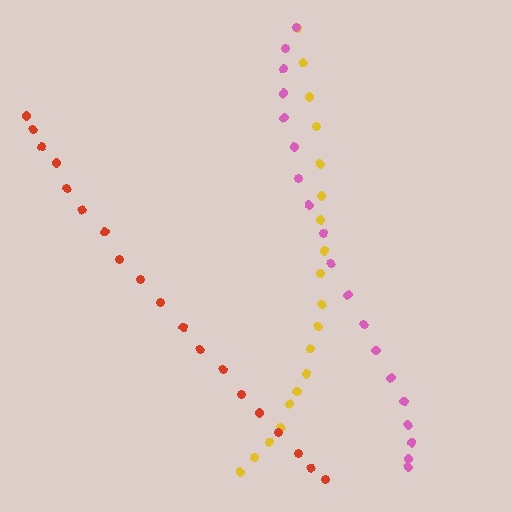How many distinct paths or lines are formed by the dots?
There are 3 distinct paths.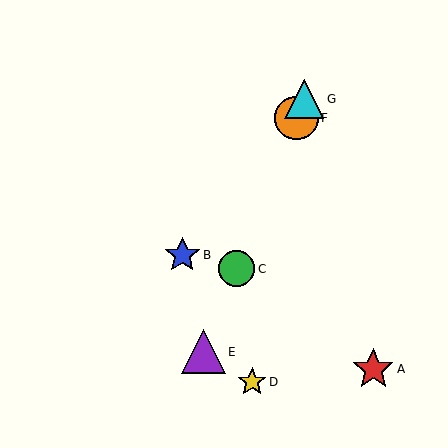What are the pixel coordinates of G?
Object G is at (304, 99).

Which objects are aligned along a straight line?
Objects C, E, F, G are aligned along a straight line.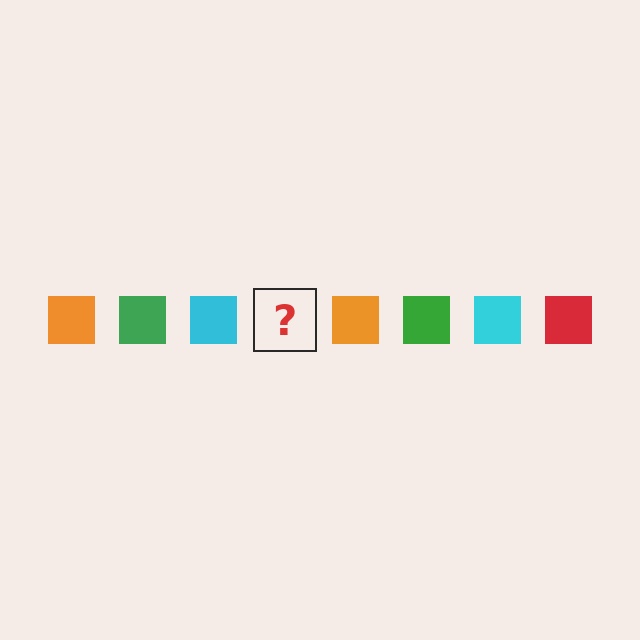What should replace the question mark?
The question mark should be replaced with a red square.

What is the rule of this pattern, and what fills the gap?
The rule is that the pattern cycles through orange, green, cyan, red squares. The gap should be filled with a red square.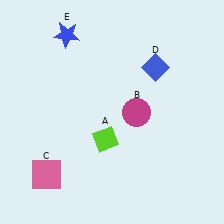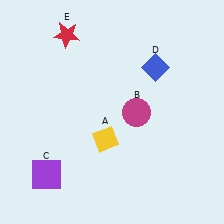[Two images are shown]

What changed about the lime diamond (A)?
In Image 1, A is lime. In Image 2, it changed to yellow.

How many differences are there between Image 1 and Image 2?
There are 3 differences between the two images.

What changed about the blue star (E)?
In Image 1, E is blue. In Image 2, it changed to red.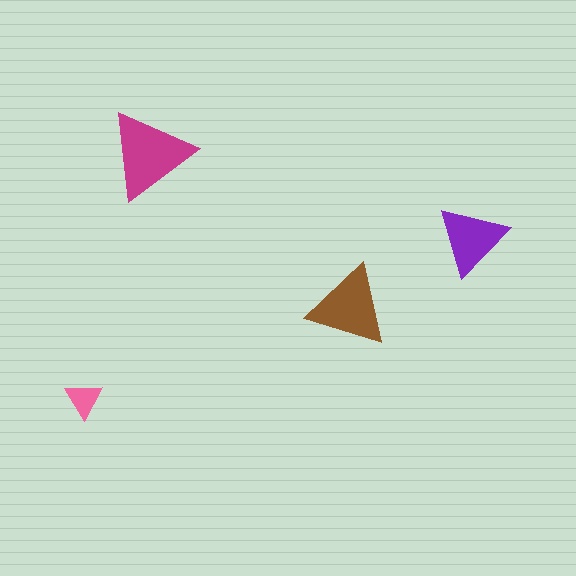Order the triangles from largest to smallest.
the magenta one, the brown one, the purple one, the pink one.